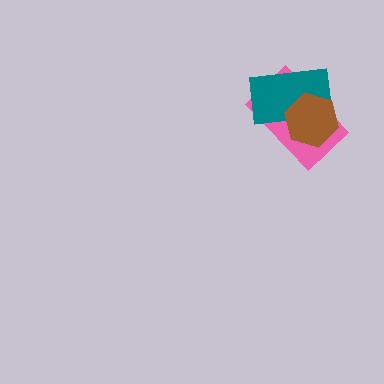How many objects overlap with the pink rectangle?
2 objects overlap with the pink rectangle.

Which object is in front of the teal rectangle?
The brown hexagon is in front of the teal rectangle.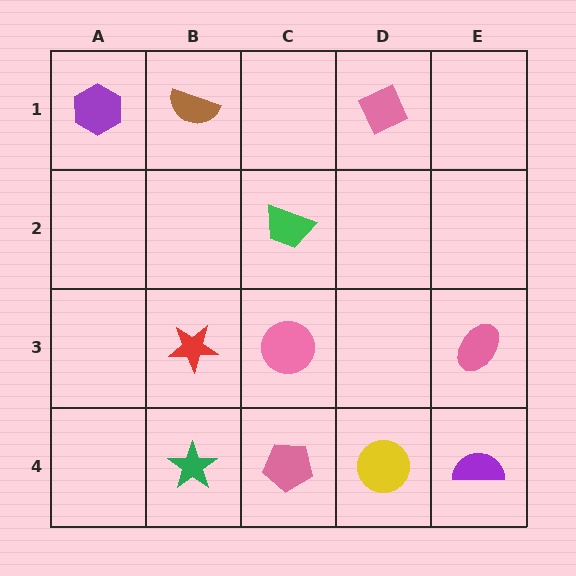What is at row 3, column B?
A red star.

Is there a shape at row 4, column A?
No, that cell is empty.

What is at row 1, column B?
A brown semicircle.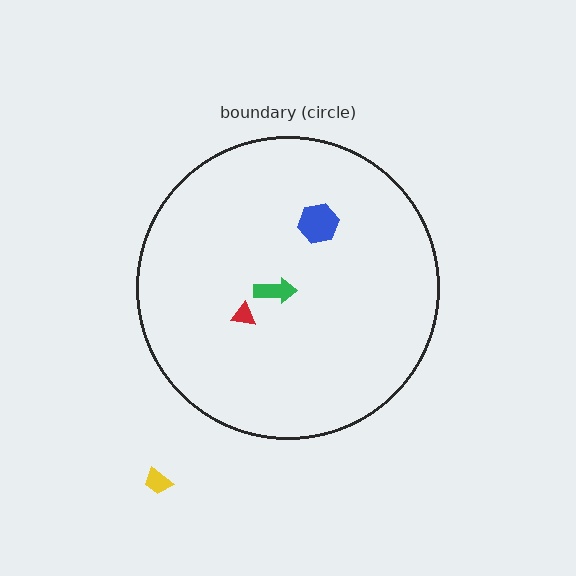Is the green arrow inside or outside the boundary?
Inside.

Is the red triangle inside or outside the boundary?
Inside.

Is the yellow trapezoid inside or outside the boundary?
Outside.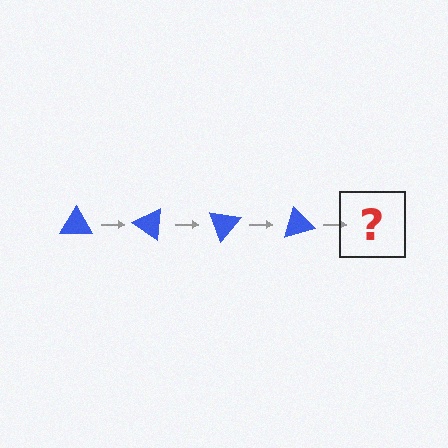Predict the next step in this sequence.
The next step is a blue triangle rotated 140 degrees.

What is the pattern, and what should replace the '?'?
The pattern is that the triangle rotates 35 degrees each step. The '?' should be a blue triangle rotated 140 degrees.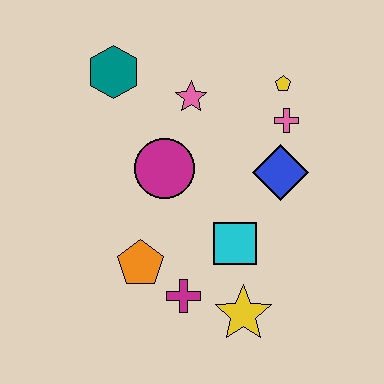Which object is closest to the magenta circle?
The pink star is closest to the magenta circle.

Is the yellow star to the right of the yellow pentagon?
No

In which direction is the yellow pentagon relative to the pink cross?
The yellow pentagon is above the pink cross.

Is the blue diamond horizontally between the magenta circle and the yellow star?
No